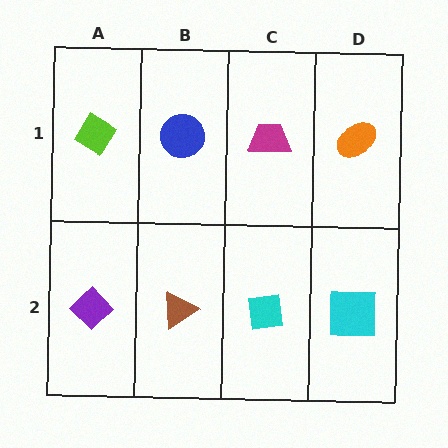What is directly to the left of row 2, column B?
A purple diamond.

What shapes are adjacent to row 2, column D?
An orange ellipse (row 1, column D), a cyan square (row 2, column C).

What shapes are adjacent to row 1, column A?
A purple diamond (row 2, column A), a blue circle (row 1, column B).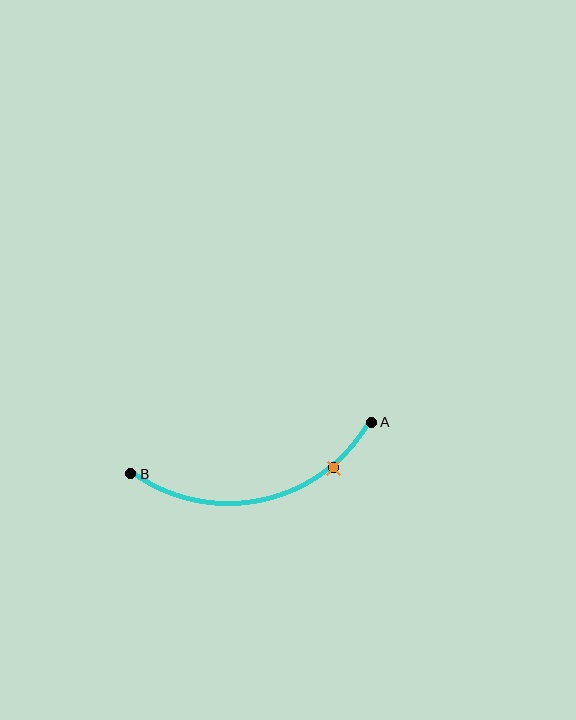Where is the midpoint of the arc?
The arc midpoint is the point on the curve farthest from the straight line joining A and B. It sits below that line.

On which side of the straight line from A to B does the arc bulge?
The arc bulges below the straight line connecting A and B.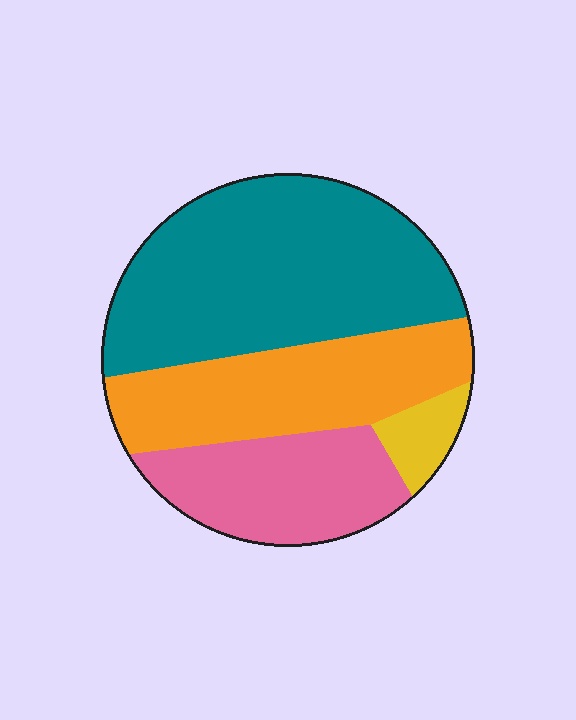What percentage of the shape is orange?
Orange takes up about one quarter (1/4) of the shape.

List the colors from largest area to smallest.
From largest to smallest: teal, orange, pink, yellow.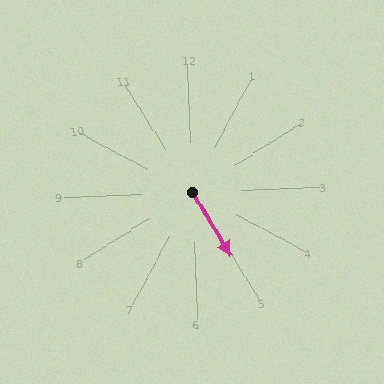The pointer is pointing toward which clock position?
Roughly 5 o'clock.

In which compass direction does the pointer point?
Southeast.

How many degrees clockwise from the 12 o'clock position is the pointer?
Approximately 151 degrees.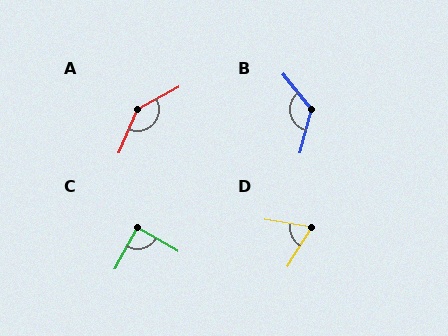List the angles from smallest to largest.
D (67°), C (88°), B (127°), A (141°).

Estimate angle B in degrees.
Approximately 127 degrees.